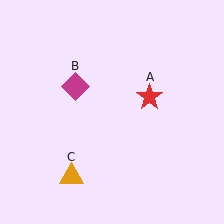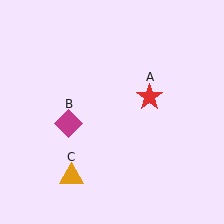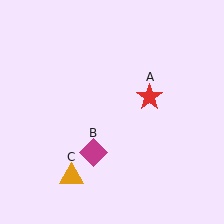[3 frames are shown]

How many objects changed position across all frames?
1 object changed position: magenta diamond (object B).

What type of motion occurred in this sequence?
The magenta diamond (object B) rotated counterclockwise around the center of the scene.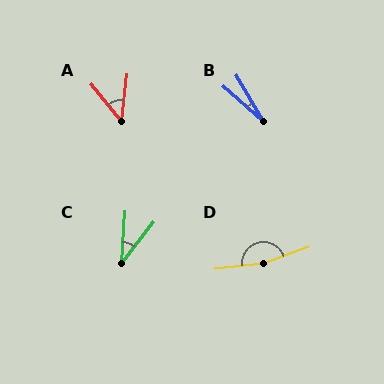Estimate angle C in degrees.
Approximately 34 degrees.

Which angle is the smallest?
B, at approximately 18 degrees.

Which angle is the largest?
D, at approximately 167 degrees.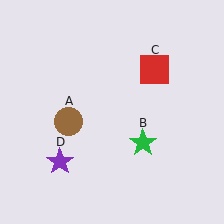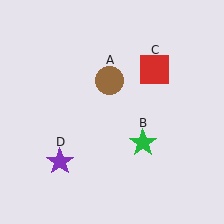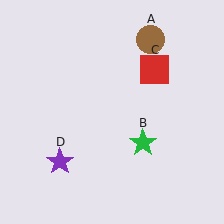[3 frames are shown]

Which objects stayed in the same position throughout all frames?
Green star (object B) and red square (object C) and purple star (object D) remained stationary.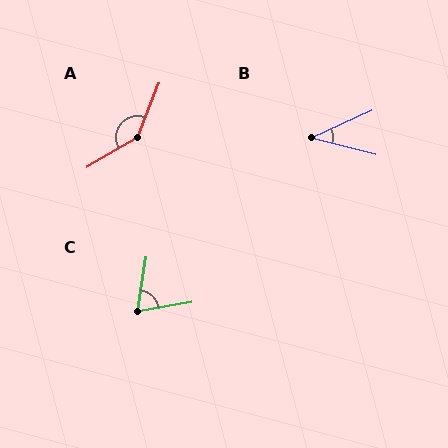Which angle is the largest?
A, at approximately 142 degrees.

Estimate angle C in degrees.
Approximately 71 degrees.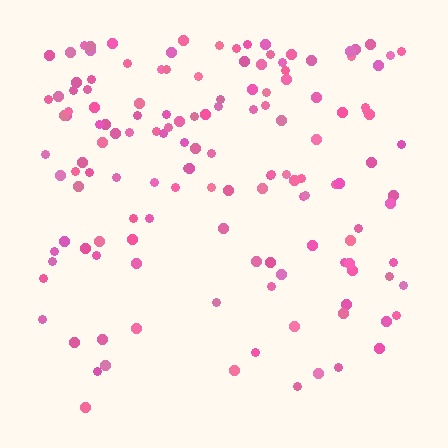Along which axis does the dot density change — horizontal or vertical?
Vertical.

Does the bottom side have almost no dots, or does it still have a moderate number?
Still a moderate number, just noticeably fewer than the top.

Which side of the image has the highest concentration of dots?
The top.